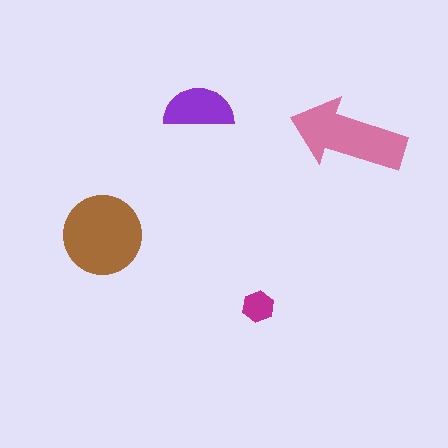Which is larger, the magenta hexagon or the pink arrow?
The pink arrow.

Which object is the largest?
The brown circle.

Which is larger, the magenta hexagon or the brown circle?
The brown circle.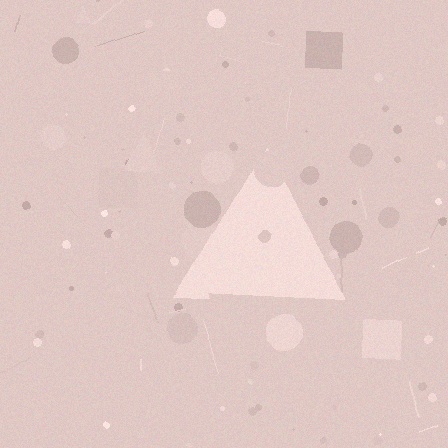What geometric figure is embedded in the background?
A triangle is embedded in the background.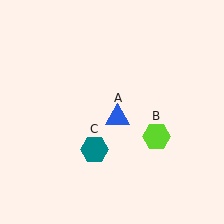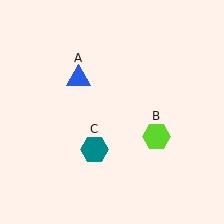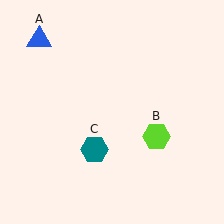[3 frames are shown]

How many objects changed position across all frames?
1 object changed position: blue triangle (object A).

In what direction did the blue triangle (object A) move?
The blue triangle (object A) moved up and to the left.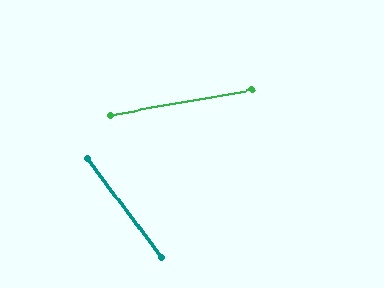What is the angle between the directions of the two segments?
Approximately 64 degrees.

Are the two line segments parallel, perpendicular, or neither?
Neither parallel nor perpendicular — they differ by about 64°.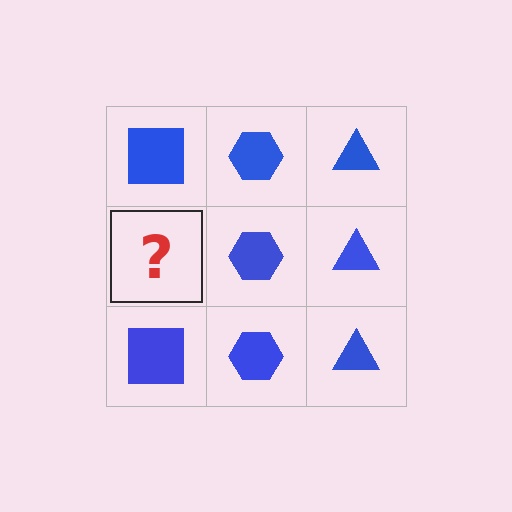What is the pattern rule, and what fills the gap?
The rule is that each column has a consistent shape. The gap should be filled with a blue square.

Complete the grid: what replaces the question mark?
The question mark should be replaced with a blue square.